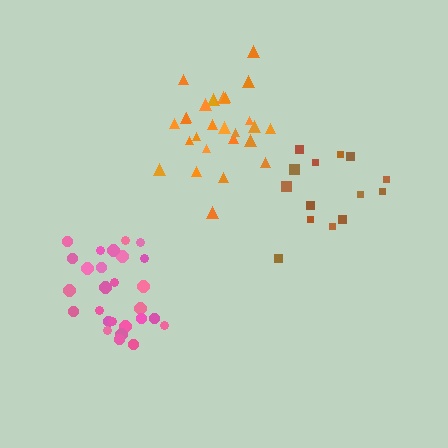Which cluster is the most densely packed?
Pink.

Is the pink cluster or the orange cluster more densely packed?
Pink.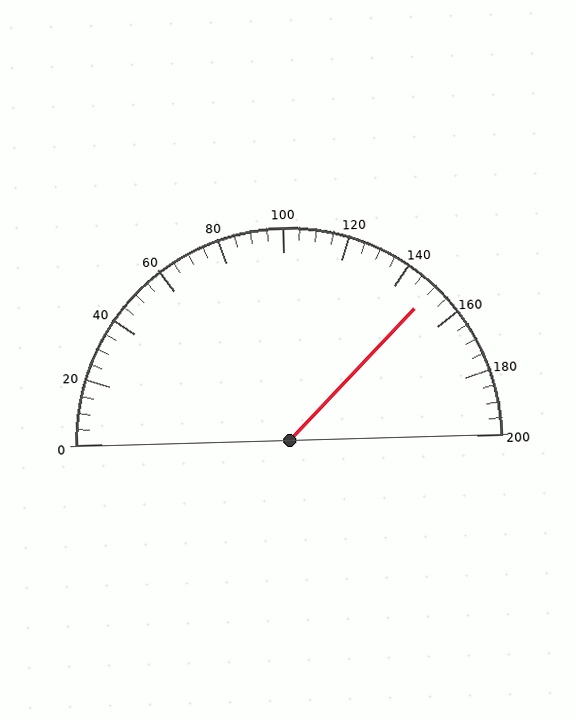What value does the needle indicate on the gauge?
The needle indicates approximately 150.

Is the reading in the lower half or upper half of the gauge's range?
The reading is in the upper half of the range (0 to 200).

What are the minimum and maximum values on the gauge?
The gauge ranges from 0 to 200.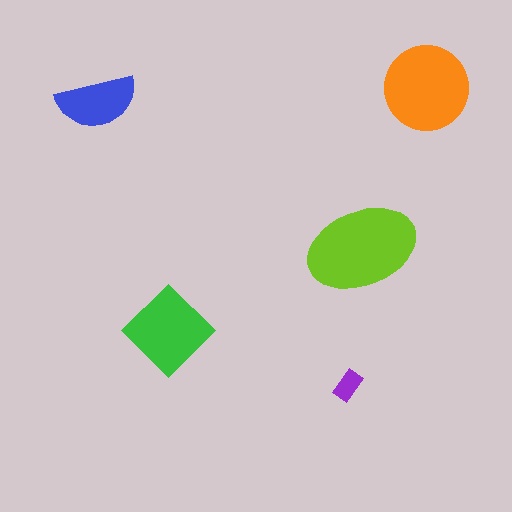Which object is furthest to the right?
The orange circle is rightmost.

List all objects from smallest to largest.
The purple rectangle, the blue semicircle, the green diamond, the orange circle, the lime ellipse.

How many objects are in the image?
There are 5 objects in the image.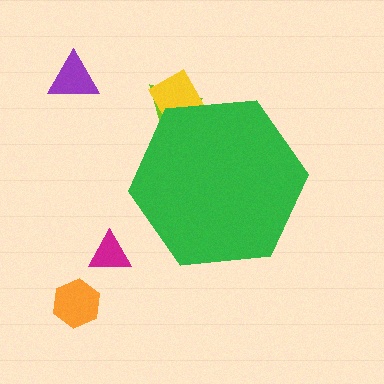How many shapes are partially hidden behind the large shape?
2 shapes are partially hidden.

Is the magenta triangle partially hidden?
No, the magenta triangle is fully visible.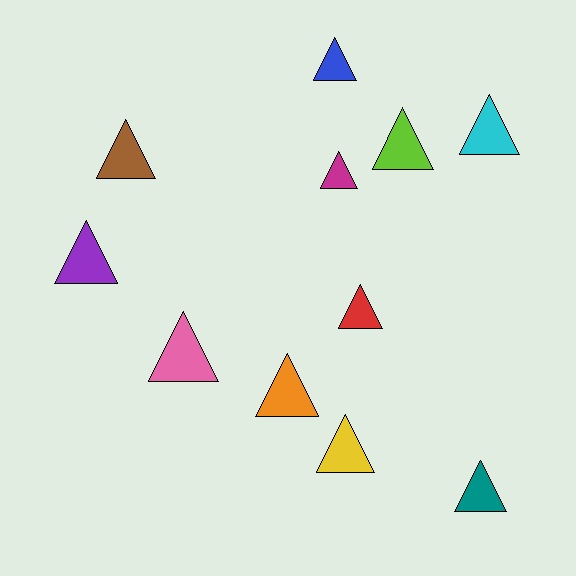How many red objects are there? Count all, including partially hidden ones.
There is 1 red object.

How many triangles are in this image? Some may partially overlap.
There are 11 triangles.